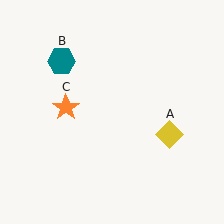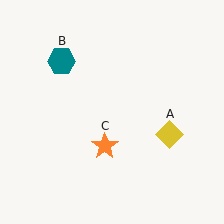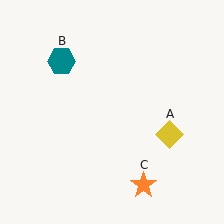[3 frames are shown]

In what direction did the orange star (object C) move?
The orange star (object C) moved down and to the right.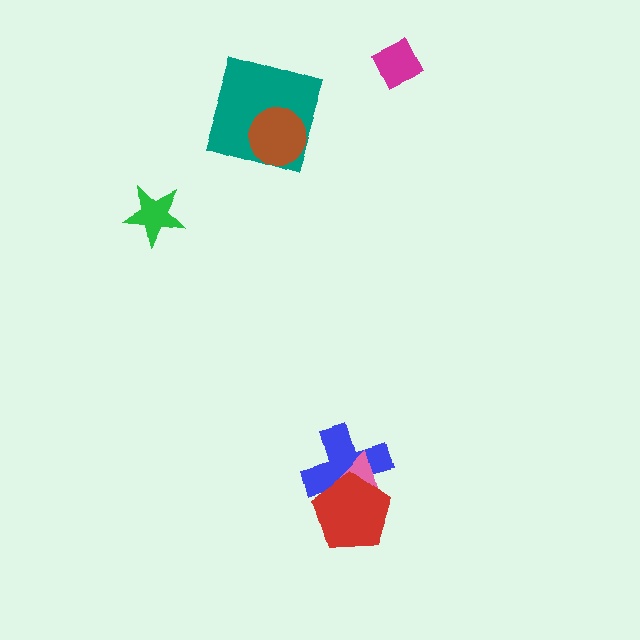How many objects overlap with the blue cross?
2 objects overlap with the blue cross.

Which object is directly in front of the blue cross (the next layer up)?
The pink triangle is directly in front of the blue cross.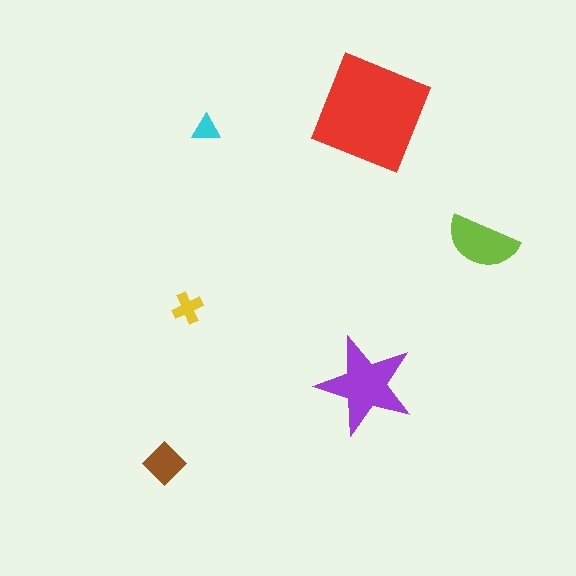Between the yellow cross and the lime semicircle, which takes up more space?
The lime semicircle.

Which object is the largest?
The red square.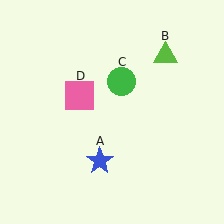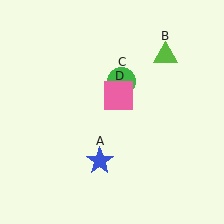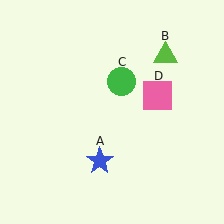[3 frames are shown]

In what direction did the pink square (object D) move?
The pink square (object D) moved right.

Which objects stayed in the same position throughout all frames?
Blue star (object A) and lime triangle (object B) and green circle (object C) remained stationary.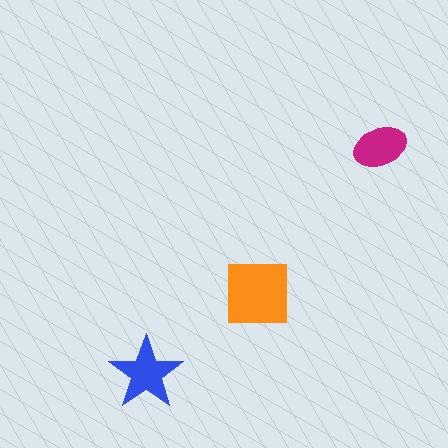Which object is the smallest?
The magenta ellipse.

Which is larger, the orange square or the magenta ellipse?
The orange square.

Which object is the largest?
The orange square.